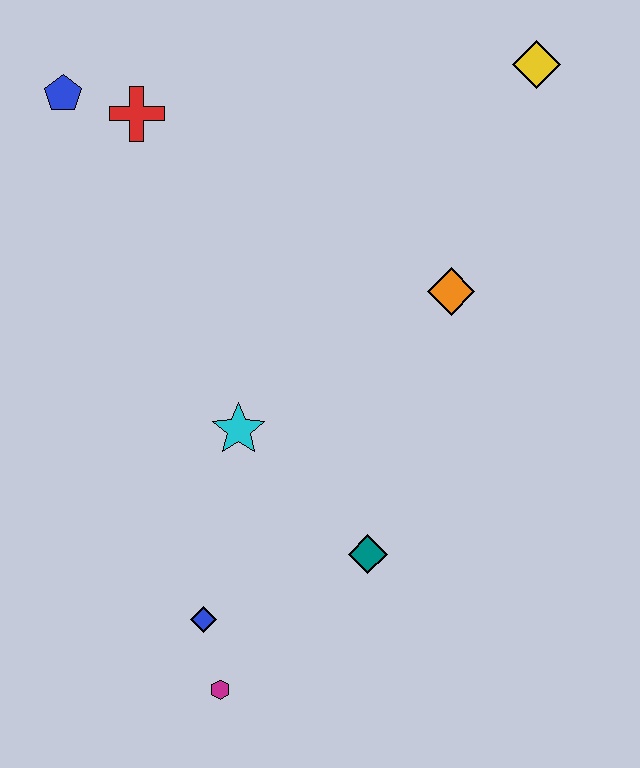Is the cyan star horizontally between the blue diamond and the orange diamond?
Yes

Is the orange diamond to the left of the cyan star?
No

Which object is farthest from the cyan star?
The yellow diamond is farthest from the cyan star.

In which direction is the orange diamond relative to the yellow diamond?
The orange diamond is below the yellow diamond.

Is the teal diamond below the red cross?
Yes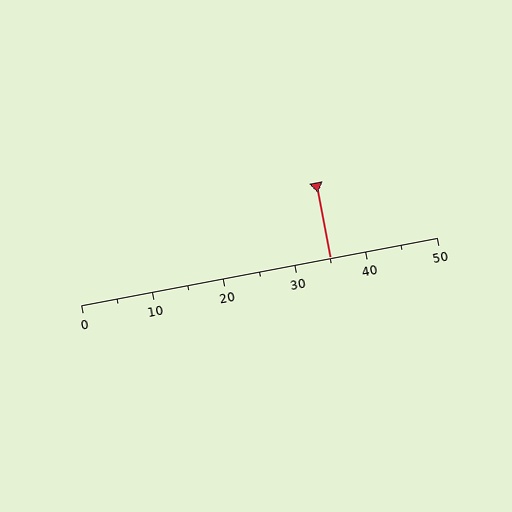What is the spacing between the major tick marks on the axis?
The major ticks are spaced 10 apart.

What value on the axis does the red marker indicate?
The marker indicates approximately 35.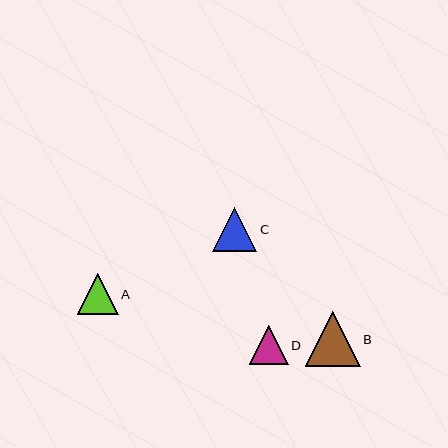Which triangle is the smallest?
Triangle D is the smallest with a size of approximately 39 pixels.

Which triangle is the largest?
Triangle B is the largest with a size of approximately 55 pixels.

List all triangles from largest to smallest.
From largest to smallest: B, C, A, D.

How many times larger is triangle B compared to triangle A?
Triangle B is approximately 1.3 times the size of triangle A.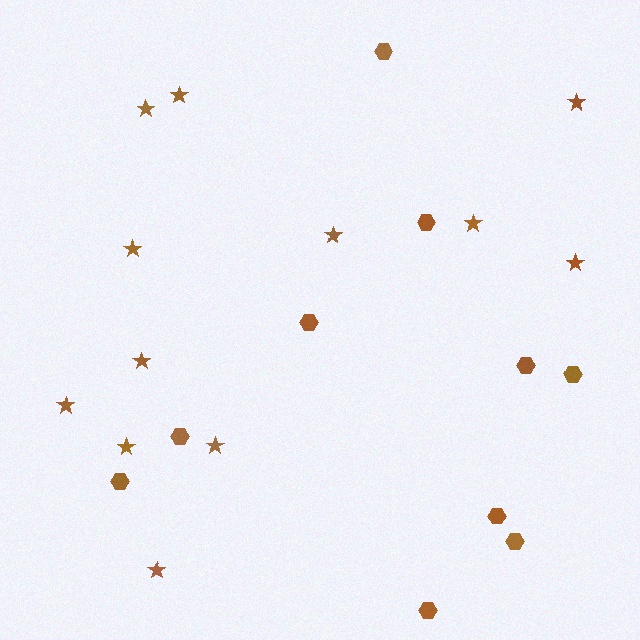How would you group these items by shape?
There are 2 groups: one group of stars (12) and one group of hexagons (10).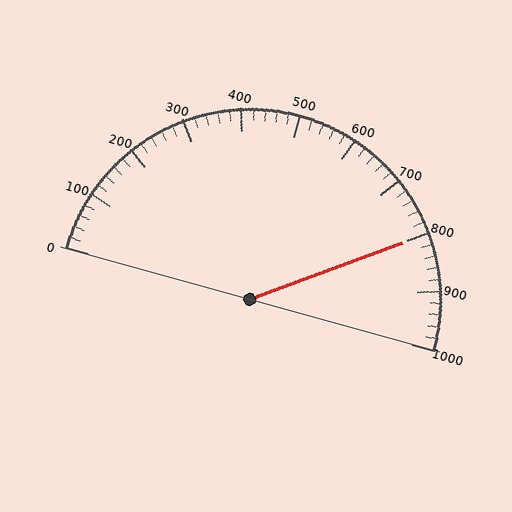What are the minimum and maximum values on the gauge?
The gauge ranges from 0 to 1000.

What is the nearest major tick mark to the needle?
The nearest major tick mark is 800.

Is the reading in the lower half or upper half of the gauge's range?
The reading is in the upper half of the range (0 to 1000).